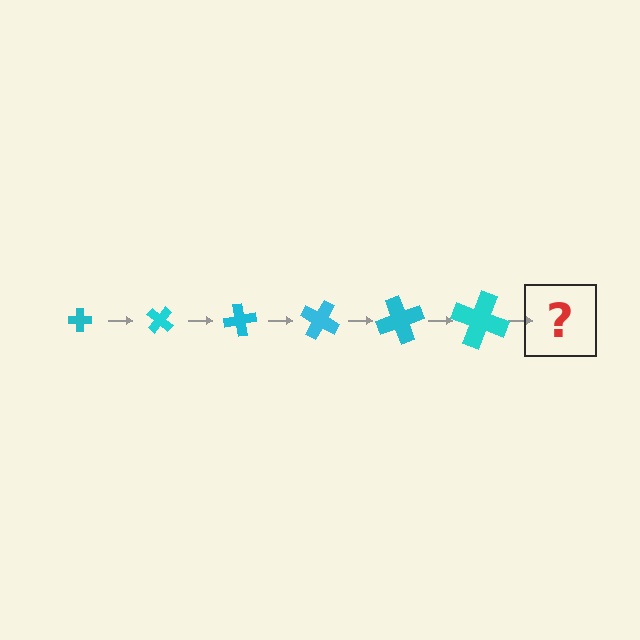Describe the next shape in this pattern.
It should be a cross, larger than the previous one and rotated 240 degrees from the start.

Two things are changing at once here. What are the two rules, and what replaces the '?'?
The two rules are that the cross grows larger each step and it rotates 40 degrees each step. The '?' should be a cross, larger than the previous one and rotated 240 degrees from the start.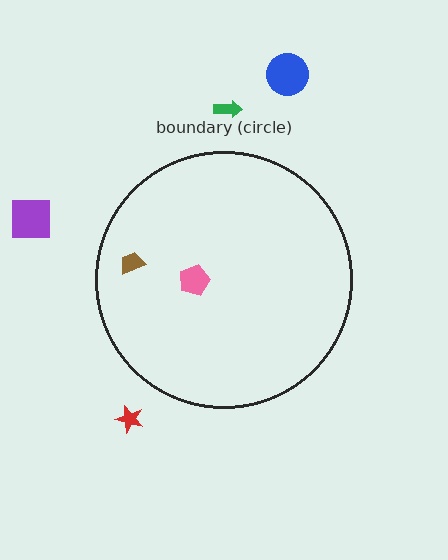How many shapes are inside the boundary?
2 inside, 4 outside.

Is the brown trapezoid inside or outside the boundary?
Inside.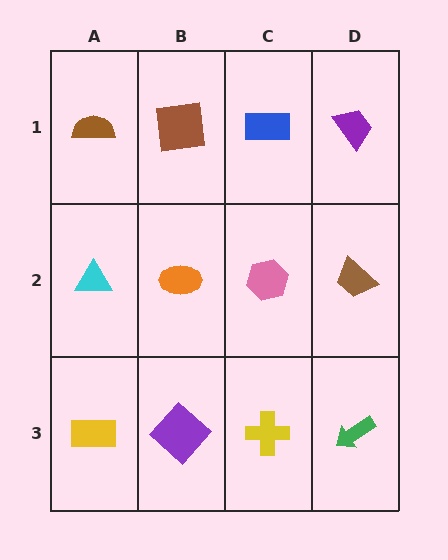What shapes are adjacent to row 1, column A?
A cyan triangle (row 2, column A), a brown square (row 1, column B).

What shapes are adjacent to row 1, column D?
A brown trapezoid (row 2, column D), a blue rectangle (row 1, column C).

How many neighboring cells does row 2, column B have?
4.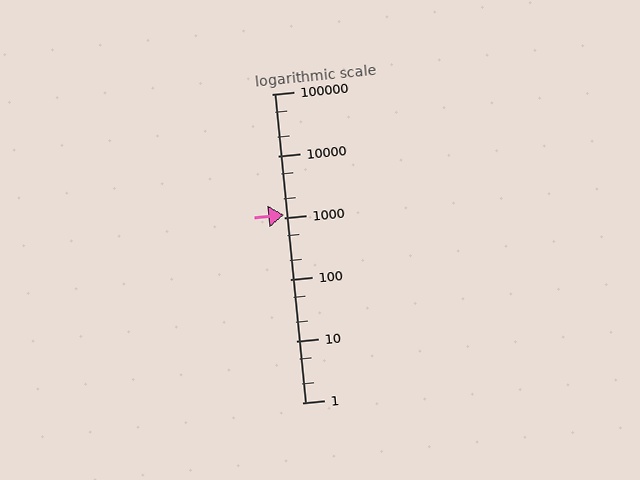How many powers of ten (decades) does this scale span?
The scale spans 5 decades, from 1 to 100000.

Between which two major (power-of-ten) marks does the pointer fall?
The pointer is between 1000 and 10000.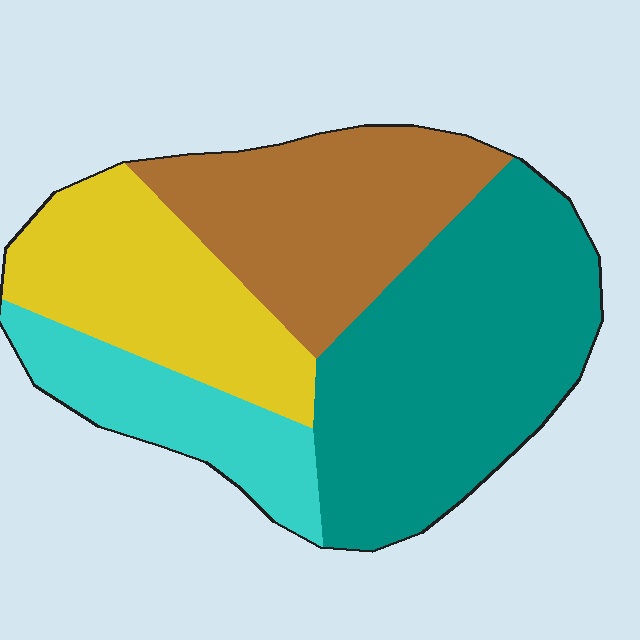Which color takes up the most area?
Teal, at roughly 40%.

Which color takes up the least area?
Cyan, at roughly 15%.